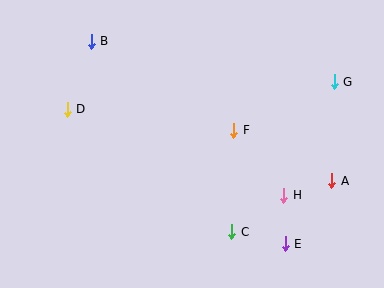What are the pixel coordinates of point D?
Point D is at (67, 109).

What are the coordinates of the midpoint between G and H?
The midpoint between G and H is at (309, 139).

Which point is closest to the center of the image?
Point F at (234, 130) is closest to the center.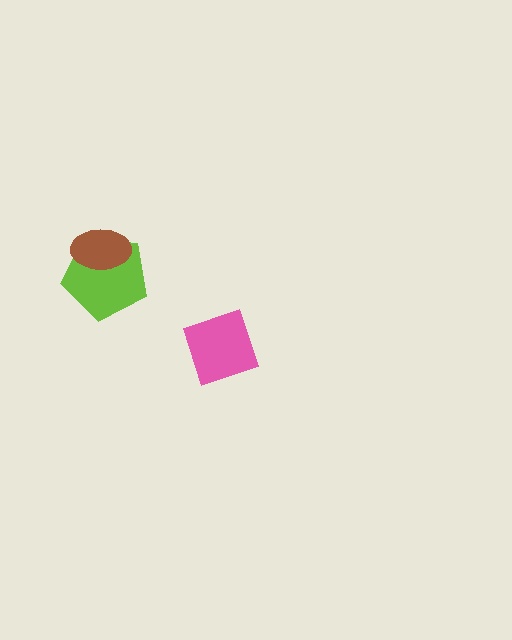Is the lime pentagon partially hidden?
Yes, it is partially covered by another shape.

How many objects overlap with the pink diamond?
0 objects overlap with the pink diamond.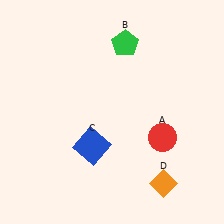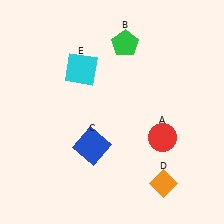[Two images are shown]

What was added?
A cyan square (E) was added in Image 2.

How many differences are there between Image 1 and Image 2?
There is 1 difference between the two images.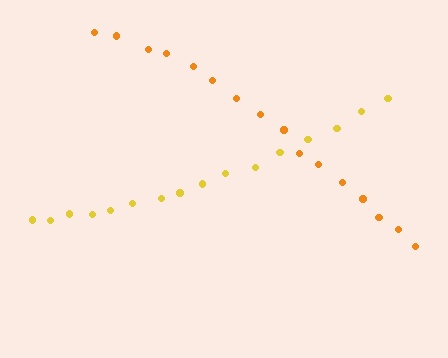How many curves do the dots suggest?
There are 2 distinct paths.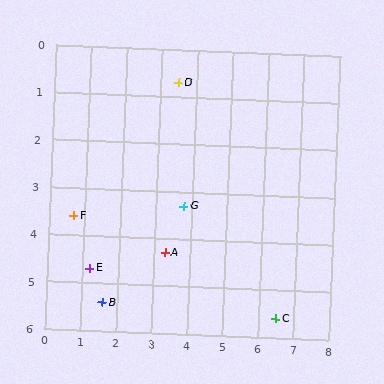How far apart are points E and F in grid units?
Points E and F are about 1.2 grid units apart.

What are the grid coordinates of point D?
Point D is at approximately (3.5, 0.7).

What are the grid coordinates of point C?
Point C is at approximately (6.5, 5.6).